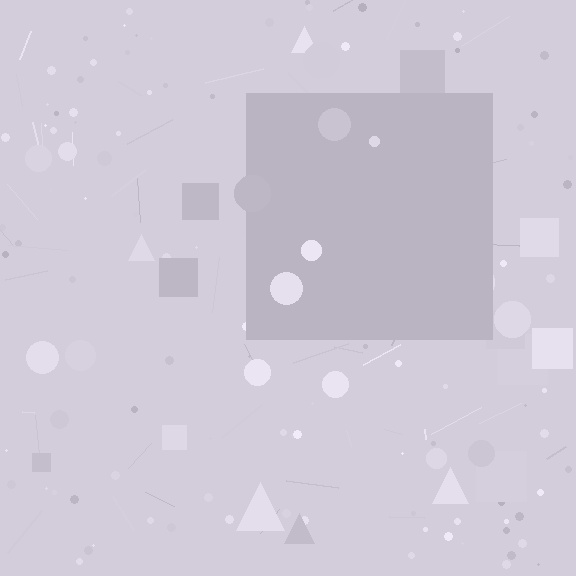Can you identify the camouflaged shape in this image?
The camouflaged shape is a square.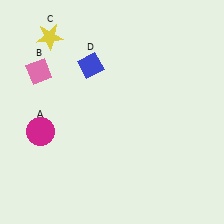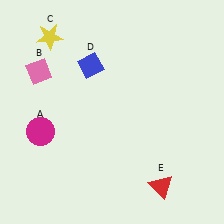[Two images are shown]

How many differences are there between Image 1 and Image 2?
There is 1 difference between the two images.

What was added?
A red triangle (E) was added in Image 2.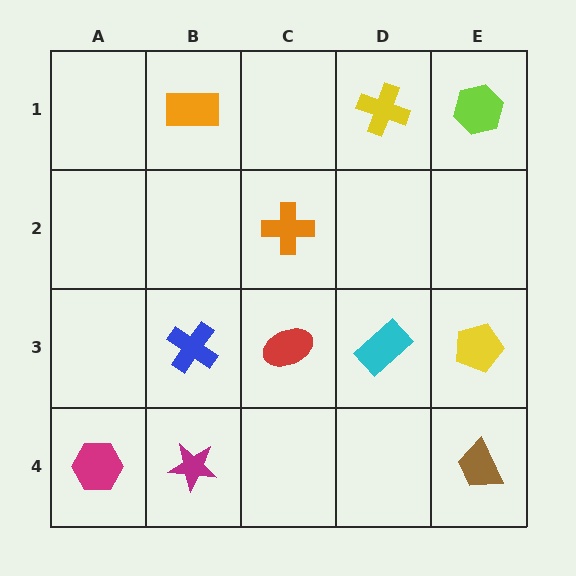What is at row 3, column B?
A blue cross.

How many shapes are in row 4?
3 shapes.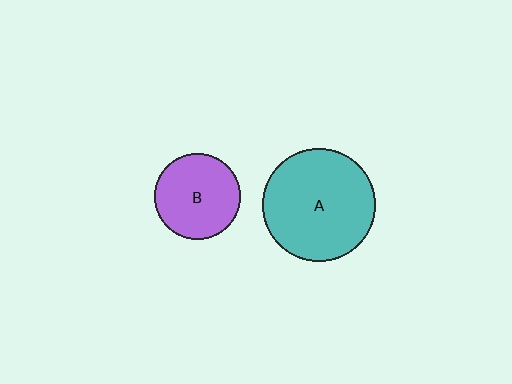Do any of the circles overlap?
No, none of the circles overlap.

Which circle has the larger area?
Circle A (teal).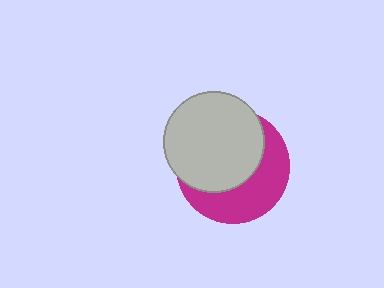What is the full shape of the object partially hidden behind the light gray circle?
The partially hidden object is a magenta circle.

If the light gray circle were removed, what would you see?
You would see the complete magenta circle.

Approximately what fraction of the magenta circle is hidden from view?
Roughly 57% of the magenta circle is hidden behind the light gray circle.